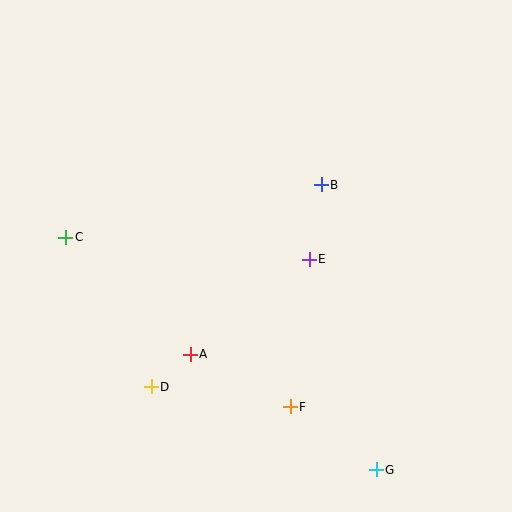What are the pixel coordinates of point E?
Point E is at (309, 259).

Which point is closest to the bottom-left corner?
Point D is closest to the bottom-left corner.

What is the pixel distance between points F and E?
The distance between F and E is 149 pixels.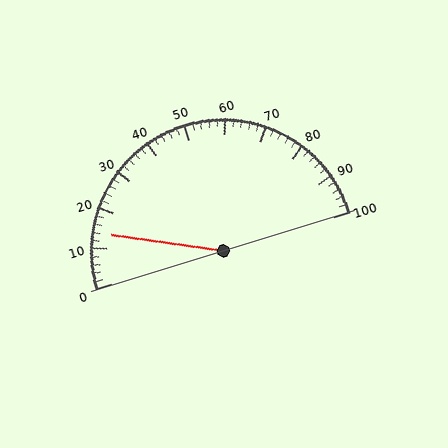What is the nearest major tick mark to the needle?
The nearest major tick mark is 10.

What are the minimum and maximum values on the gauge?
The gauge ranges from 0 to 100.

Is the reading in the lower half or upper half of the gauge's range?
The reading is in the lower half of the range (0 to 100).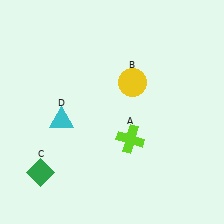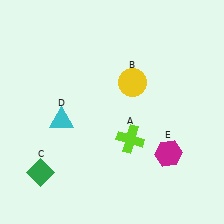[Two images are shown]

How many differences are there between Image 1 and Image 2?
There is 1 difference between the two images.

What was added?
A magenta hexagon (E) was added in Image 2.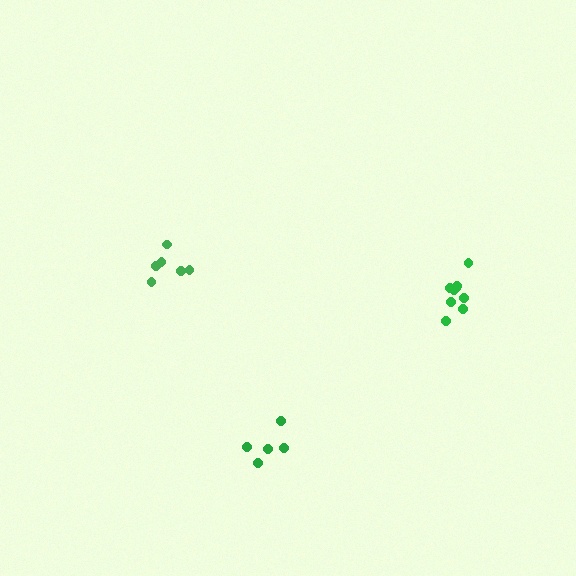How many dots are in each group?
Group 1: 6 dots, Group 2: 5 dots, Group 3: 9 dots (20 total).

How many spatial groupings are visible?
There are 3 spatial groupings.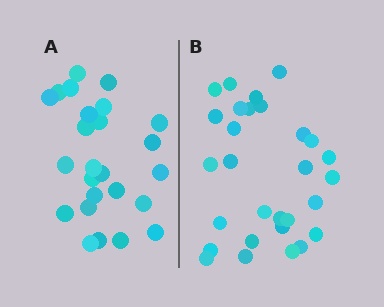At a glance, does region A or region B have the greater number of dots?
Region B (the right region) has more dots.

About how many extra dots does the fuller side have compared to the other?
Region B has about 4 more dots than region A.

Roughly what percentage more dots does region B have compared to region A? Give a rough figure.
About 15% more.